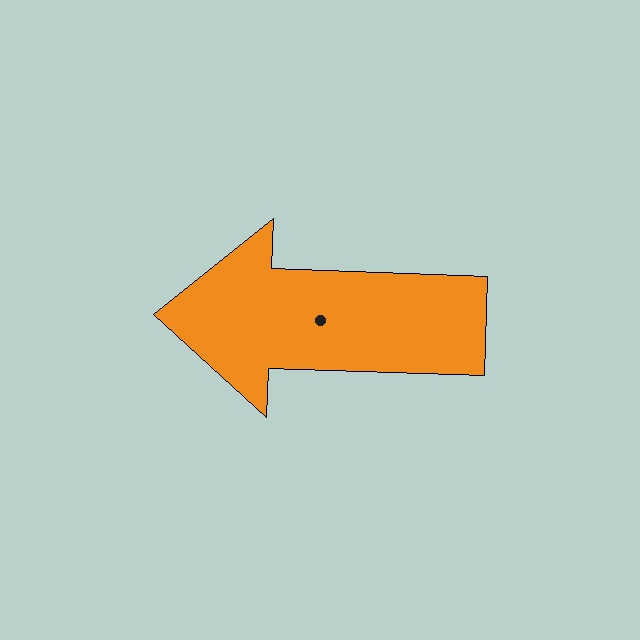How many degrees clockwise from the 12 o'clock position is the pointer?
Approximately 272 degrees.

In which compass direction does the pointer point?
West.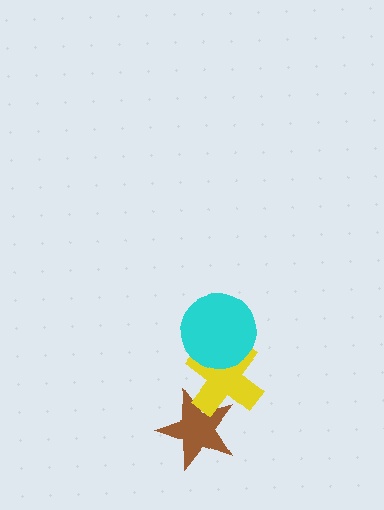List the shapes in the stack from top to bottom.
From top to bottom: the cyan circle, the yellow cross, the brown star.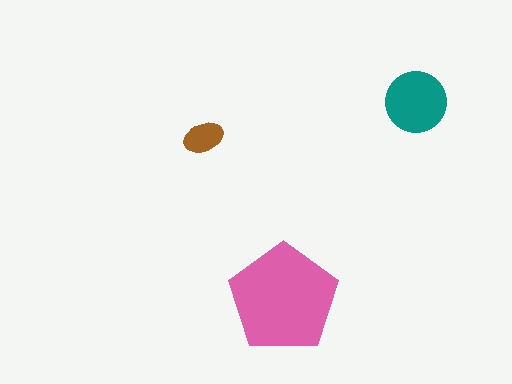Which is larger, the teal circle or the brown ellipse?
The teal circle.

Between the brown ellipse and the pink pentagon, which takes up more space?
The pink pentagon.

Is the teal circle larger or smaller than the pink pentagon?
Smaller.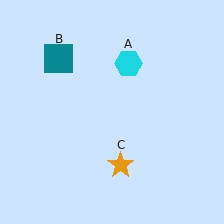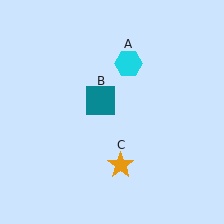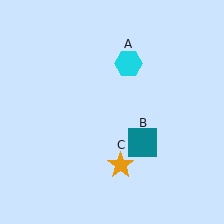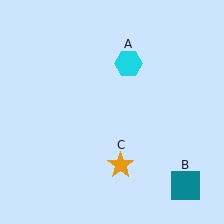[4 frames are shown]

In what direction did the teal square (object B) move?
The teal square (object B) moved down and to the right.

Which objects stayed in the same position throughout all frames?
Cyan hexagon (object A) and orange star (object C) remained stationary.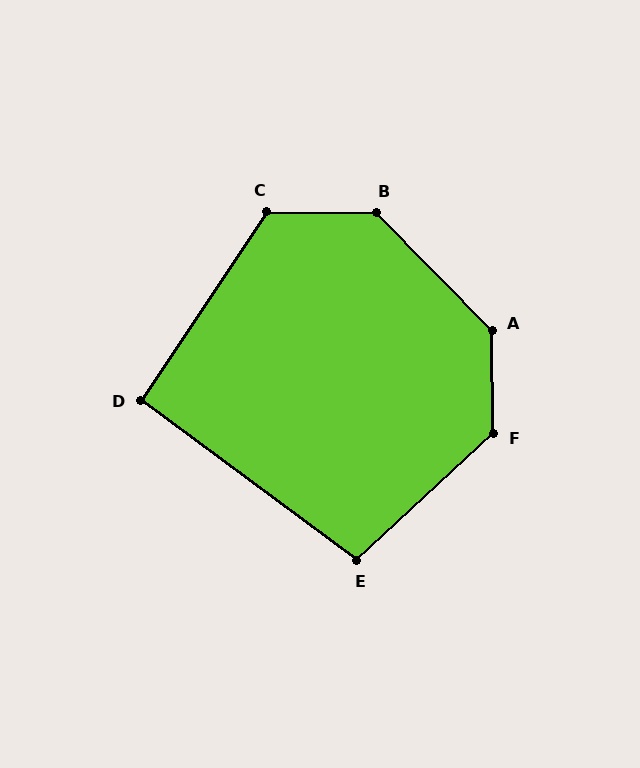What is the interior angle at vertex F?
Approximately 132 degrees (obtuse).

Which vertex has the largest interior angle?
A, at approximately 136 degrees.